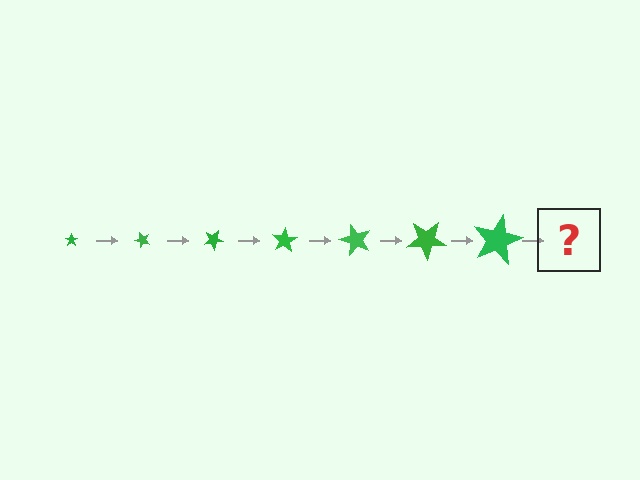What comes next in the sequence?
The next element should be a star, larger than the previous one and rotated 350 degrees from the start.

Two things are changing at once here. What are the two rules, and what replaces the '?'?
The two rules are that the star grows larger each step and it rotates 50 degrees each step. The '?' should be a star, larger than the previous one and rotated 350 degrees from the start.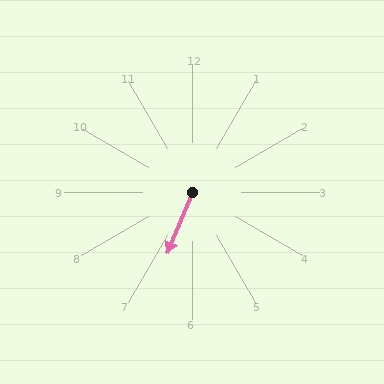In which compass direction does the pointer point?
South.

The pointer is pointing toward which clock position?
Roughly 7 o'clock.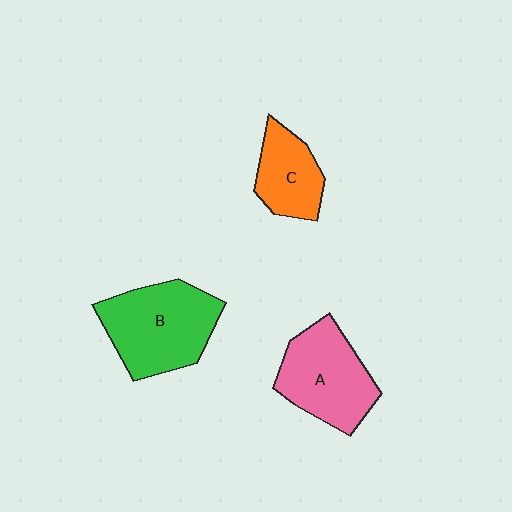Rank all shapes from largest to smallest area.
From largest to smallest: B (green), A (pink), C (orange).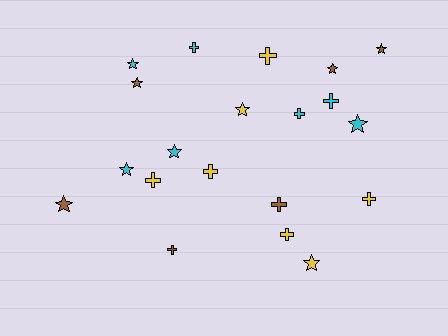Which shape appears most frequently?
Cross, with 10 objects.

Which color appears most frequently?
Yellow, with 7 objects.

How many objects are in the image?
There are 20 objects.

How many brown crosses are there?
There are 2 brown crosses.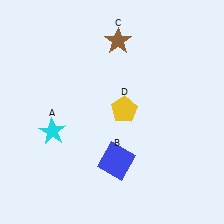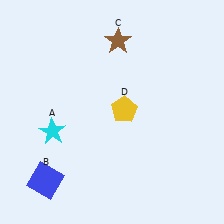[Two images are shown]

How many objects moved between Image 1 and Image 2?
1 object moved between the two images.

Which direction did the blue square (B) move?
The blue square (B) moved left.